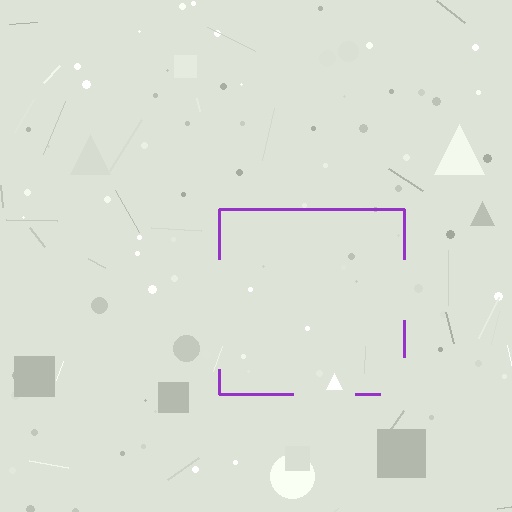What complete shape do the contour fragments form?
The contour fragments form a square.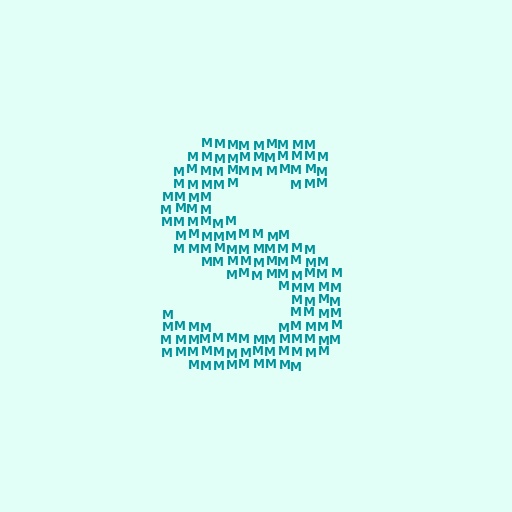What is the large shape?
The large shape is the letter S.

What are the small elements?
The small elements are letter M's.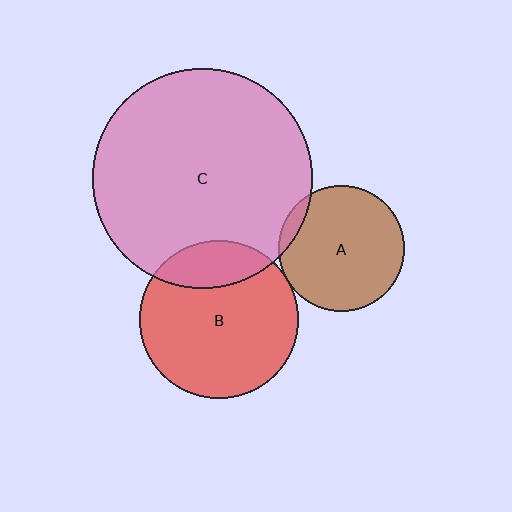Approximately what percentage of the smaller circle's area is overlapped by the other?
Approximately 5%.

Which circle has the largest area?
Circle C (pink).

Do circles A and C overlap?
Yes.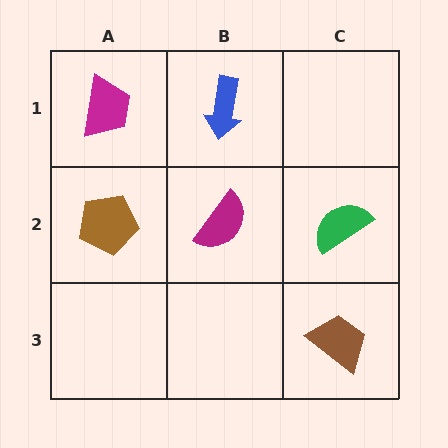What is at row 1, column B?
A blue arrow.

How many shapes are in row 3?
1 shape.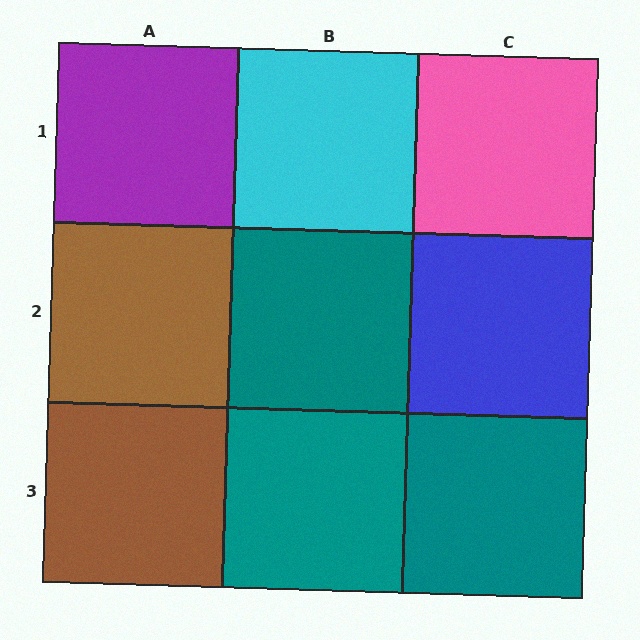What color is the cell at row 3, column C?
Teal.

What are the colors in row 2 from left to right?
Brown, teal, blue.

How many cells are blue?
1 cell is blue.